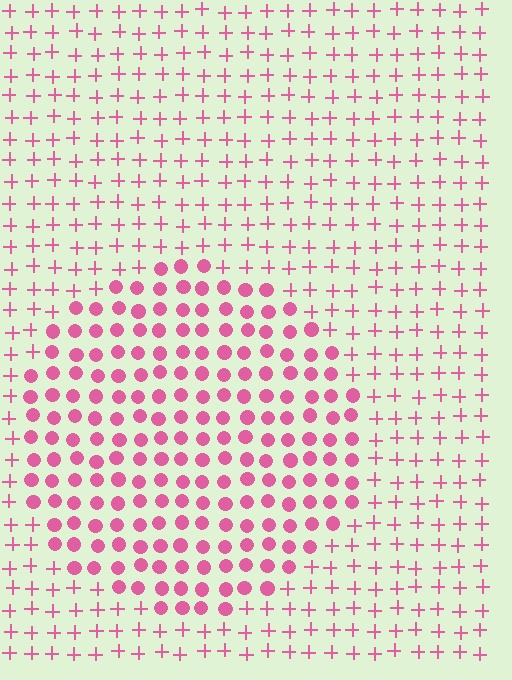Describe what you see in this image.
The image is filled with small pink elements arranged in a uniform grid. A circle-shaped region contains circles, while the surrounding area contains plus signs. The boundary is defined purely by the change in element shape.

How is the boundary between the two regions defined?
The boundary is defined by a change in element shape: circles inside vs. plus signs outside. All elements share the same color and spacing.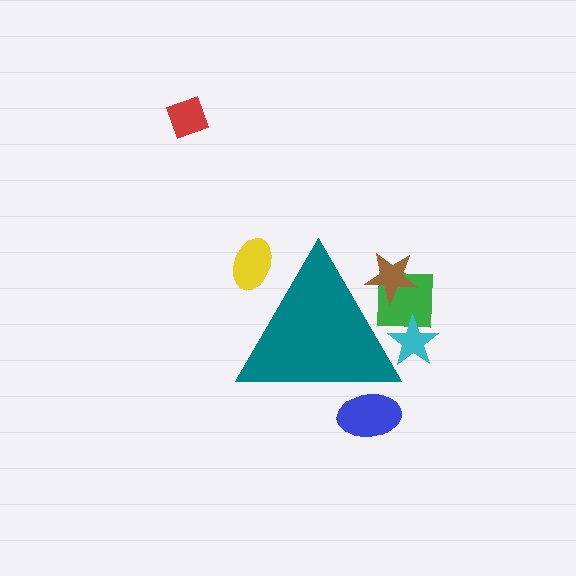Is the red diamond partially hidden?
No, the red diamond is fully visible.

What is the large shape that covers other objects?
A teal triangle.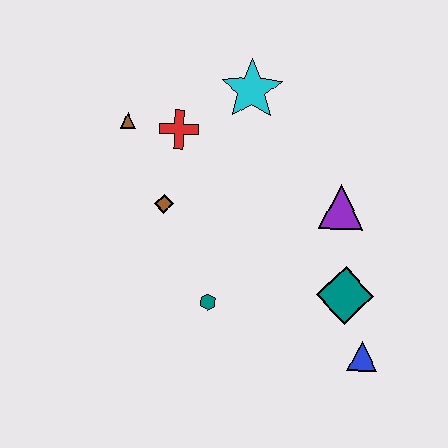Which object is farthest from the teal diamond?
The brown triangle is farthest from the teal diamond.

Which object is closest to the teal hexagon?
The brown diamond is closest to the teal hexagon.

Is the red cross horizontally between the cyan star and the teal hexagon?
No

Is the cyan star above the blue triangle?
Yes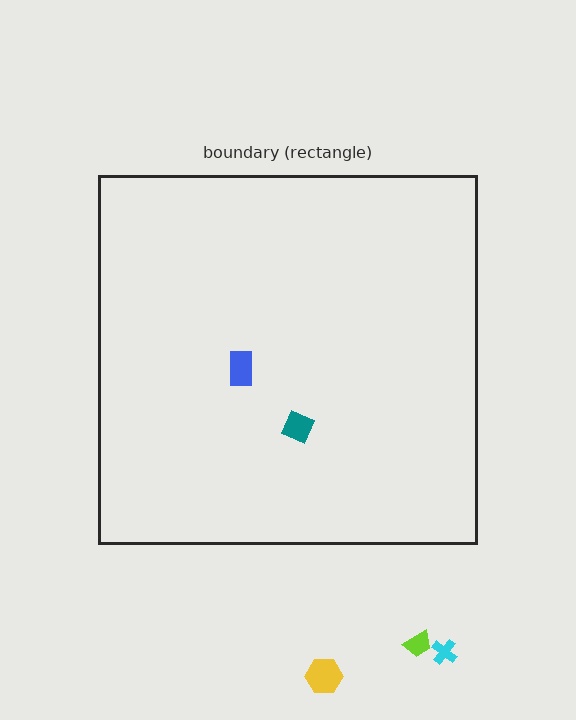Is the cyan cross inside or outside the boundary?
Outside.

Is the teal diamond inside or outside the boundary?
Inside.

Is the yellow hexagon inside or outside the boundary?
Outside.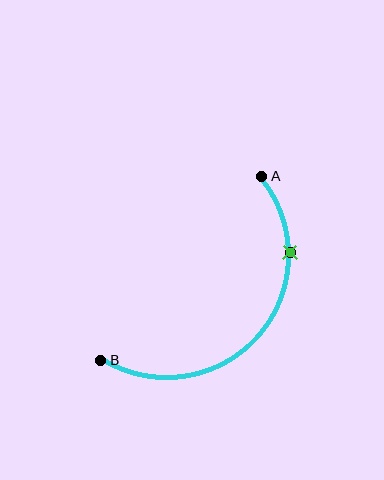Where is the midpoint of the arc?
The arc midpoint is the point on the curve farthest from the straight line joining A and B. It sits below and to the right of that line.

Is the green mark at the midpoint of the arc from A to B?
No. The green mark lies on the arc but is closer to endpoint A. The arc midpoint would be at the point on the curve equidistant along the arc from both A and B.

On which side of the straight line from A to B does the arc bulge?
The arc bulges below and to the right of the straight line connecting A and B.